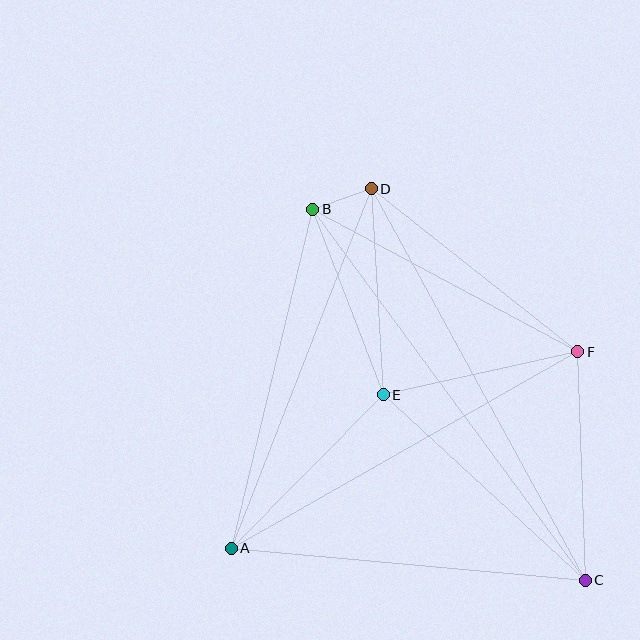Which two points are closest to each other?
Points B and D are closest to each other.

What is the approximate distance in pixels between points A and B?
The distance between A and B is approximately 349 pixels.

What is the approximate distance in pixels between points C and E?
The distance between C and E is approximately 274 pixels.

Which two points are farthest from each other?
Points B and C are farthest from each other.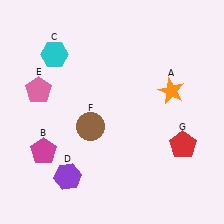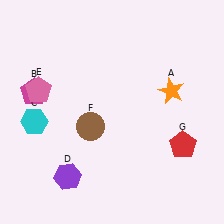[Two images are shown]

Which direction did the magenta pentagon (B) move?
The magenta pentagon (B) moved up.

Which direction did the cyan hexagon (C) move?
The cyan hexagon (C) moved down.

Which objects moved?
The objects that moved are: the magenta pentagon (B), the cyan hexagon (C).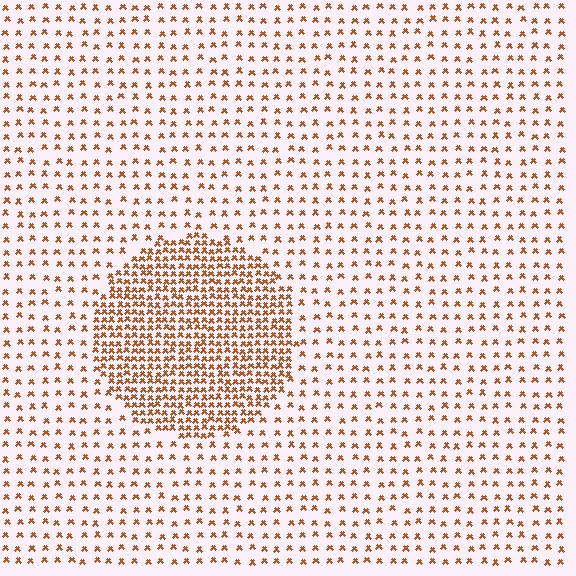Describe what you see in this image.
The image contains small brown elements arranged at two different densities. A circle-shaped region is visible where the elements are more densely packed than the surrounding area.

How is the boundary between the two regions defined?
The boundary is defined by a change in element density (approximately 2.8x ratio). All elements are the same color, size, and shape.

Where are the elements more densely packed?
The elements are more densely packed inside the circle boundary.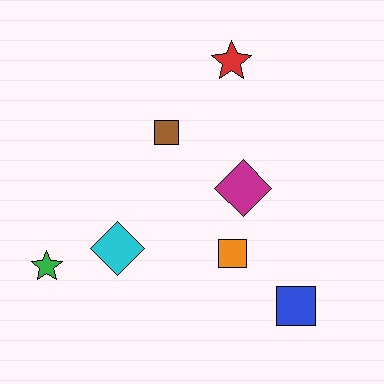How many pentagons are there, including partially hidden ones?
There are no pentagons.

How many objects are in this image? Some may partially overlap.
There are 7 objects.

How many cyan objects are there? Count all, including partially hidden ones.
There is 1 cyan object.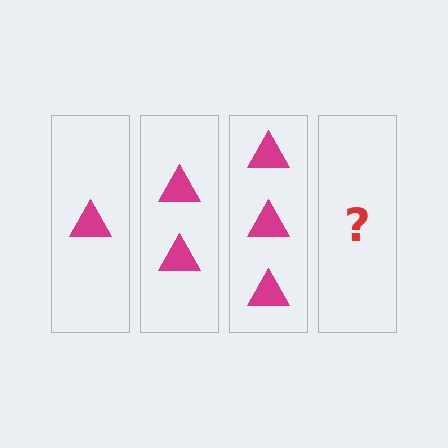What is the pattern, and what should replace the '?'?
The pattern is that each step adds one more triangle. The '?' should be 4 triangles.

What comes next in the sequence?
The next element should be 4 triangles.